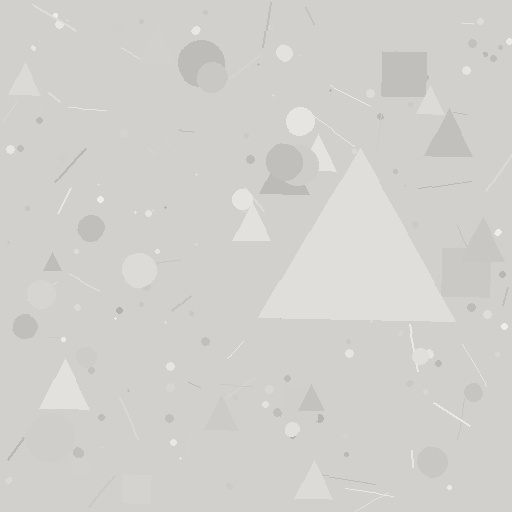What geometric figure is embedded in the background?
A triangle is embedded in the background.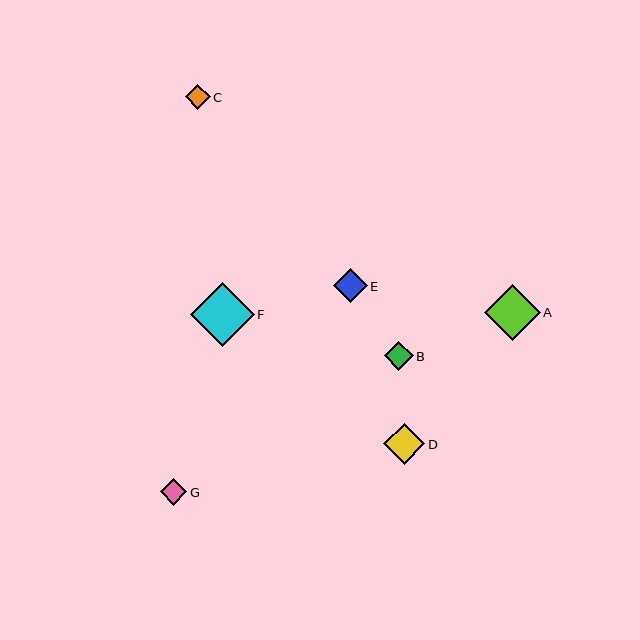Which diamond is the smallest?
Diamond C is the smallest with a size of approximately 25 pixels.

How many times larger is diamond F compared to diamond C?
Diamond F is approximately 2.6 times the size of diamond C.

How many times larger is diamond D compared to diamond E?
Diamond D is approximately 1.2 times the size of diamond E.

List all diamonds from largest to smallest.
From largest to smallest: F, A, D, E, B, G, C.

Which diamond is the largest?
Diamond F is the largest with a size of approximately 64 pixels.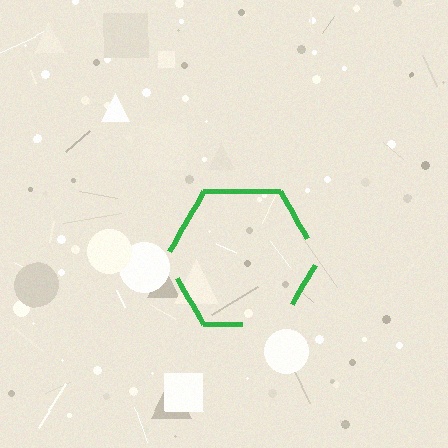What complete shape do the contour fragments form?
The contour fragments form a hexagon.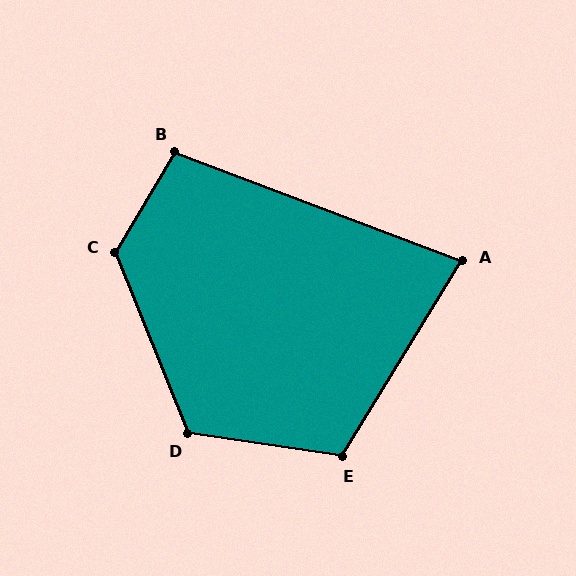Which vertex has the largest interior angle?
C, at approximately 127 degrees.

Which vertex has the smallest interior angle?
A, at approximately 79 degrees.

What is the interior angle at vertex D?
Approximately 120 degrees (obtuse).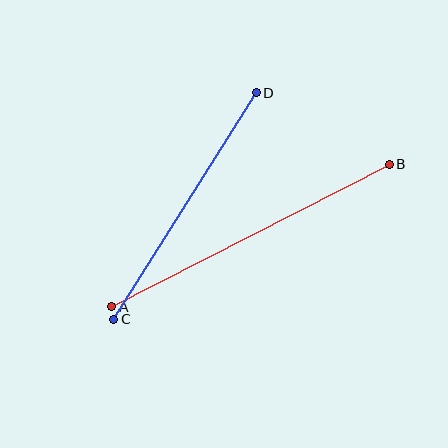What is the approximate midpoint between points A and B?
The midpoint is at approximately (250, 235) pixels.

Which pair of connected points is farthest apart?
Points A and B are farthest apart.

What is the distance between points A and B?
The distance is approximately 311 pixels.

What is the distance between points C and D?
The distance is approximately 268 pixels.